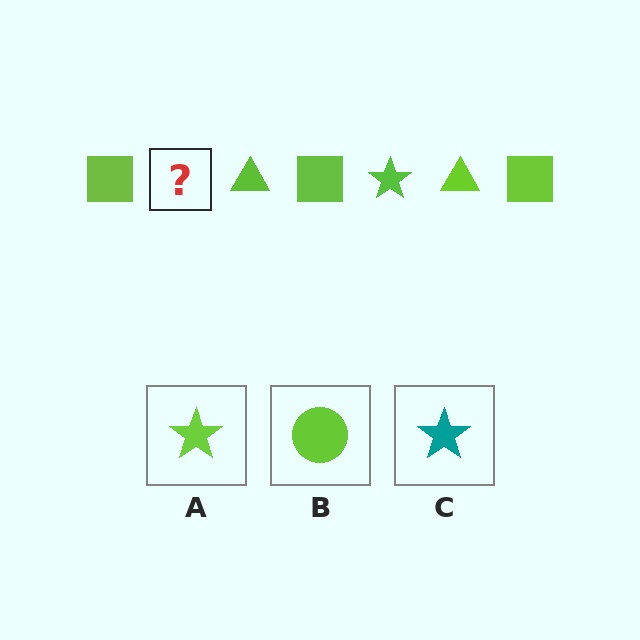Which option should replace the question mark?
Option A.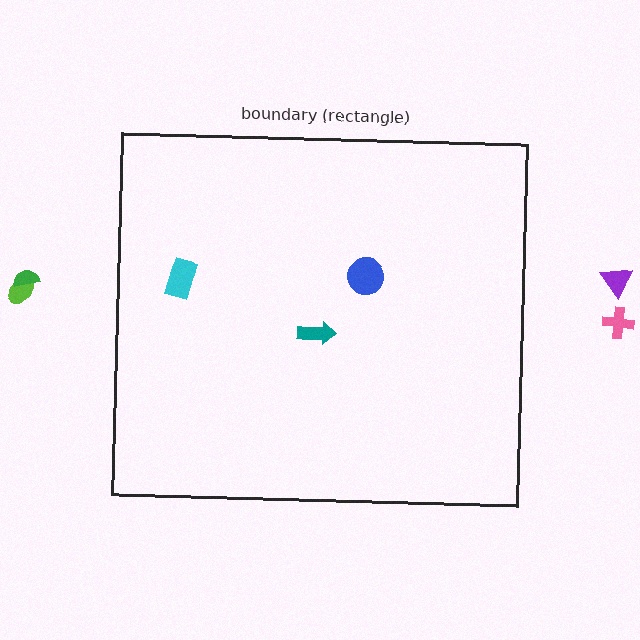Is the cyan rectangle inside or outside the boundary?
Inside.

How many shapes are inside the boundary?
3 inside, 4 outside.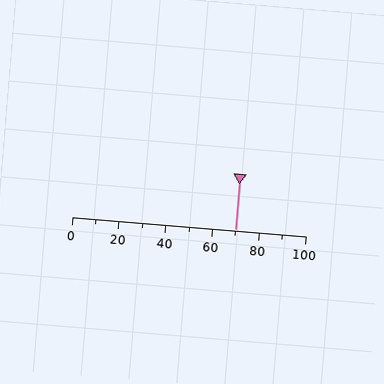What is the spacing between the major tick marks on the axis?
The major ticks are spaced 20 apart.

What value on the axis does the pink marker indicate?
The marker indicates approximately 70.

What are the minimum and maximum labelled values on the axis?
The axis runs from 0 to 100.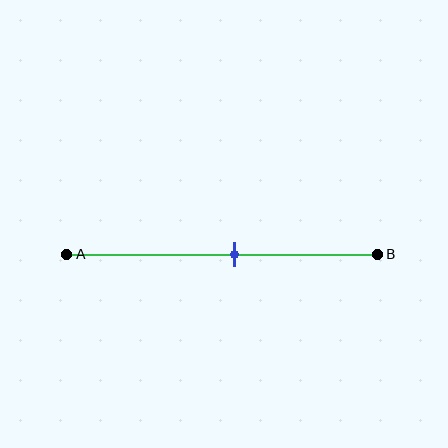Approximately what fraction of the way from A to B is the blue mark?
The blue mark is approximately 55% of the way from A to B.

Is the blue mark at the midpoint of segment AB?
No, the mark is at about 55% from A, not at the 50% midpoint.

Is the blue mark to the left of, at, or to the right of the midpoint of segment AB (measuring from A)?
The blue mark is to the right of the midpoint of segment AB.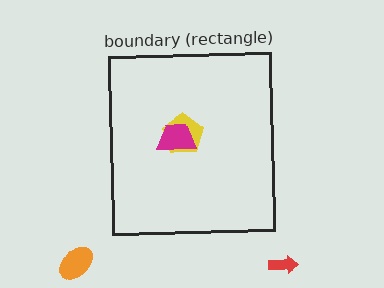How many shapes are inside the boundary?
2 inside, 2 outside.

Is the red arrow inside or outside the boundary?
Outside.